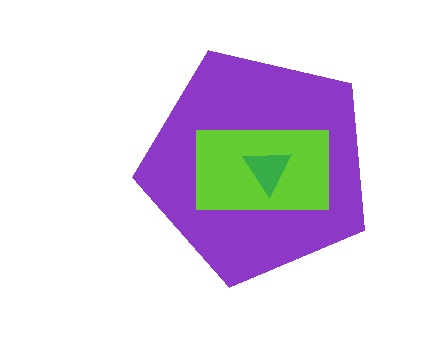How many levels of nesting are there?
3.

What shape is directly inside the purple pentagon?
The lime rectangle.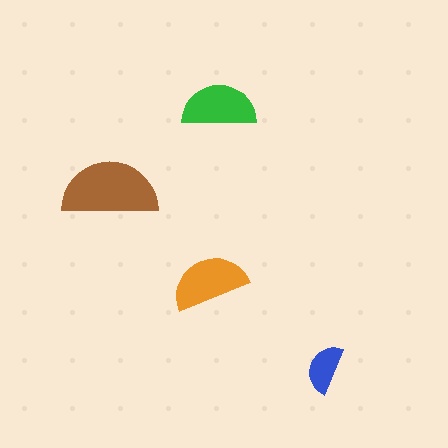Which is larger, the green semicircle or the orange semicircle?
The orange one.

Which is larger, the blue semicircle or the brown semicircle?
The brown one.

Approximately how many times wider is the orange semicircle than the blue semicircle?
About 1.5 times wider.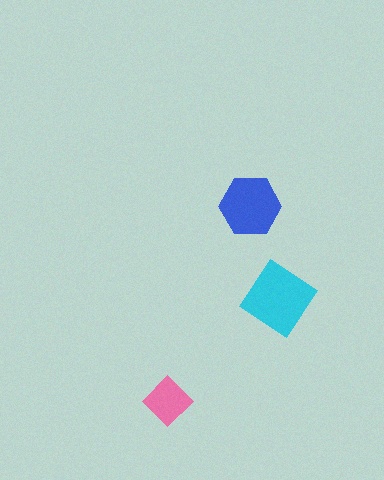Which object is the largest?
The cyan diamond.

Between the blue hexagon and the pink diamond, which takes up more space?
The blue hexagon.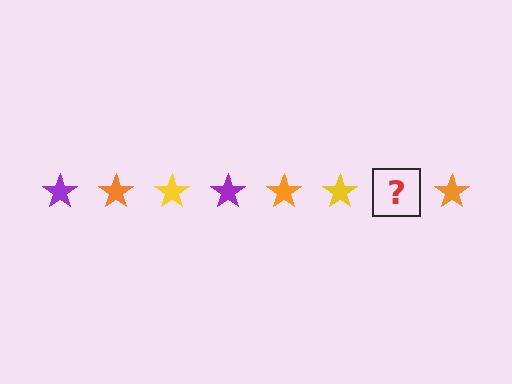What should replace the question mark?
The question mark should be replaced with a purple star.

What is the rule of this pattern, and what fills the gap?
The rule is that the pattern cycles through purple, orange, yellow stars. The gap should be filled with a purple star.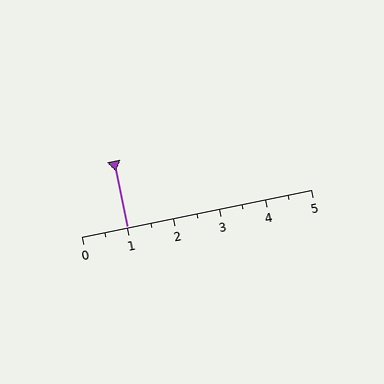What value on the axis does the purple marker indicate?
The marker indicates approximately 1.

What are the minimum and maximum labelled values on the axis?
The axis runs from 0 to 5.